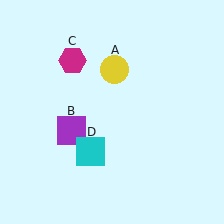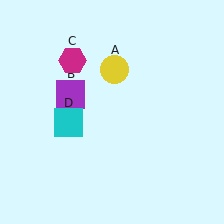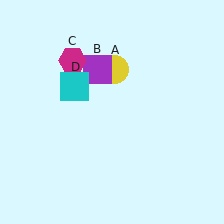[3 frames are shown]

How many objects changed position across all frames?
2 objects changed position: purple square (object B), cyan square (object D).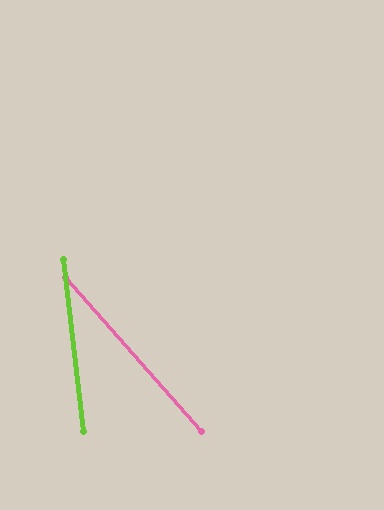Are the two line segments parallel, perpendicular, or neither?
Neither parallel nor perpendicular — they differ by about 35°.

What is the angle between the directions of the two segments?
Approximately 35 degrees.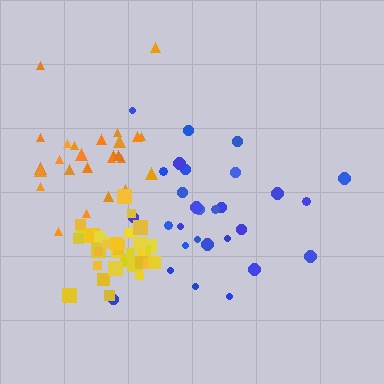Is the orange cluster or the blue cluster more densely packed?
Orange.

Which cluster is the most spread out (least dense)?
Blue.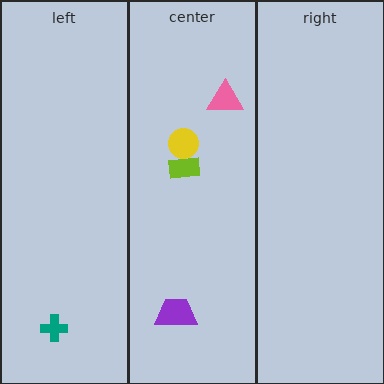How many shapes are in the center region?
4.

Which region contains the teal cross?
The left region.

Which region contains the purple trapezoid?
The center region.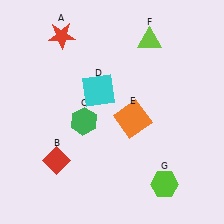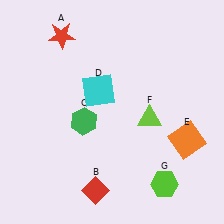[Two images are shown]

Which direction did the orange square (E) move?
The orange square (E) moved right.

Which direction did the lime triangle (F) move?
The lime triangle (F) moved down.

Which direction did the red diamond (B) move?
The red diamond (B) moved right.